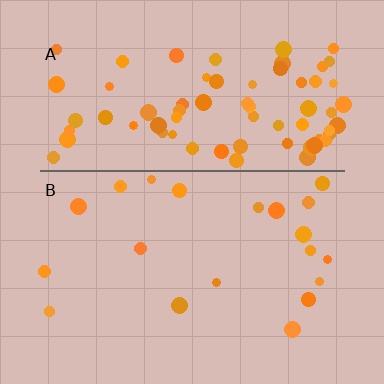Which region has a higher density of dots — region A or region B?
A (the top).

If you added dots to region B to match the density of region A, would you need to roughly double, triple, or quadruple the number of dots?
Approximately quadruple.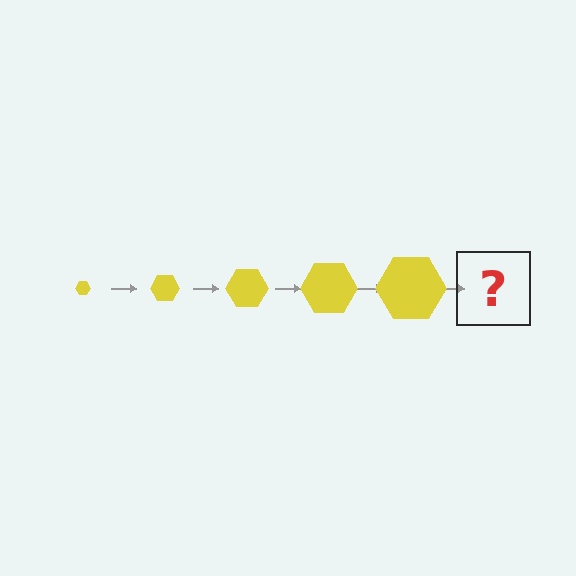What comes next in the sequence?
The next element should be a yellow hexagon, larger than the previous one.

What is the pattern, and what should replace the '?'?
The pattern is that the hexagon gets progressively larger each step. The '?' should be a yellow hexagon, larger than the previous one.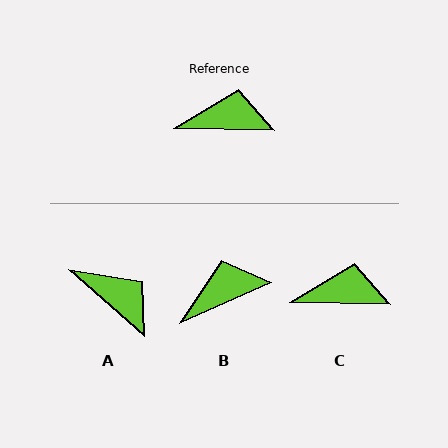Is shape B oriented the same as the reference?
No, it is off by about 26 degrees.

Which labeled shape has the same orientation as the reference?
C.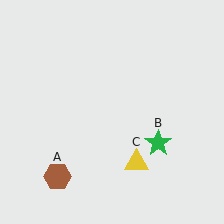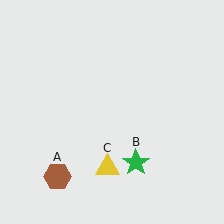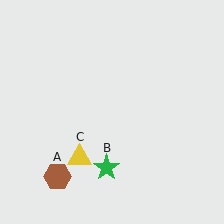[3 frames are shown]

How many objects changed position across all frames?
2 objects changed position: green star (object B), yellow triangle (object C).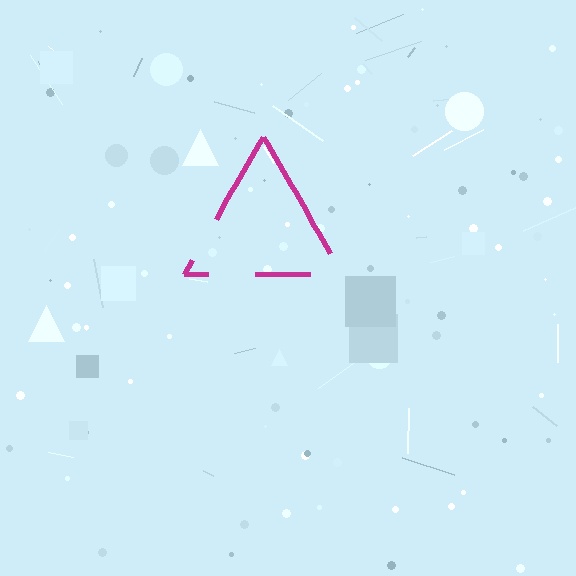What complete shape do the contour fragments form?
The contour fragments form a triangle.